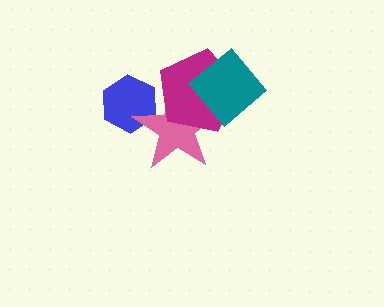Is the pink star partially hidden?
Yes, it is partially covered by another shape.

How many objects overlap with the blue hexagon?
1 object overlaps with the blue hexagon.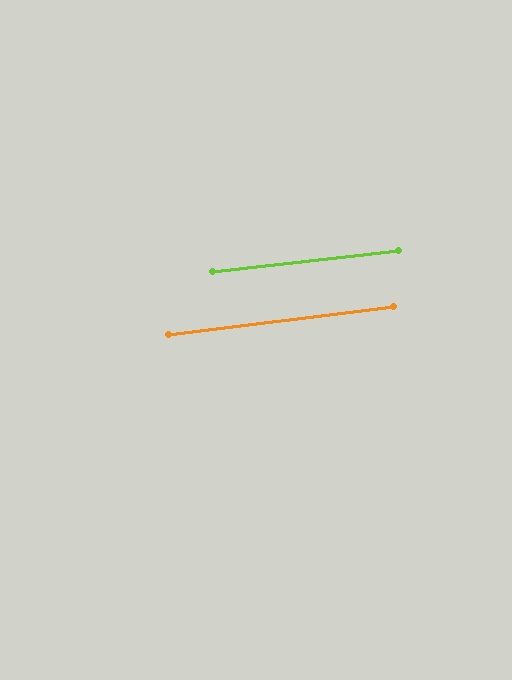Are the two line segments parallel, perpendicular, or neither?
Parallel — their directions differ by only 0.8°.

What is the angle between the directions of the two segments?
Approximately 1 degree.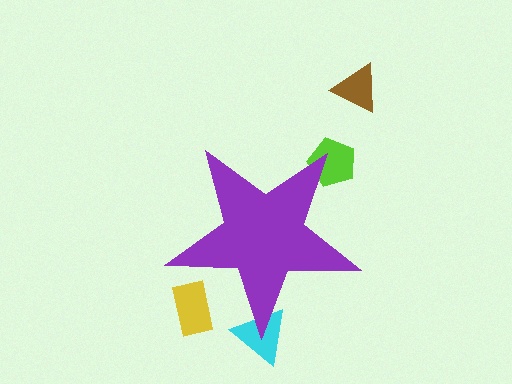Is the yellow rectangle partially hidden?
Yes, the yellow rectangle is partially hidden behind the purple star.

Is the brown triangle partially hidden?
No, the brown triangle is fully visible.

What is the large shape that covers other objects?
A purple star.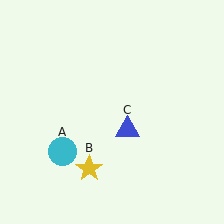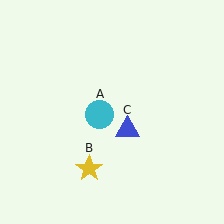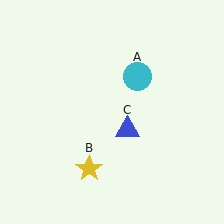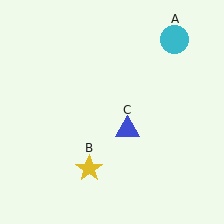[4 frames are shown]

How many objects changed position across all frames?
1 object changed position: cyan circle (object A).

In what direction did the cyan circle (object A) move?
The cyan circle (object A) moved up and to the right.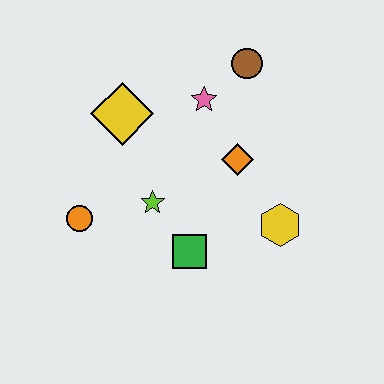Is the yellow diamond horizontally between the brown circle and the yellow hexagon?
No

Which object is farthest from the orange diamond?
The orange circle is farthest from the orange diamond.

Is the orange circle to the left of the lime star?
Yes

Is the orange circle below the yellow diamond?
Yes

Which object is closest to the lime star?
The green square is closest to the lime star.